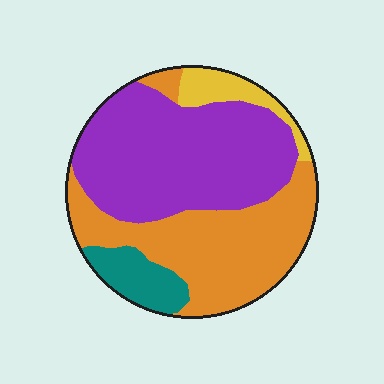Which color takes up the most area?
Purple, at roughly 45%.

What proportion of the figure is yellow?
Yellow takes up about one tenth (1/10) of the figure.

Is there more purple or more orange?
Purple.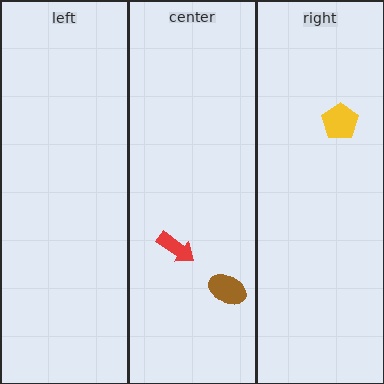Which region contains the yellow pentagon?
The right region.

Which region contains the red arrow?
The center region.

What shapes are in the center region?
The red arrow, the brown ellipse.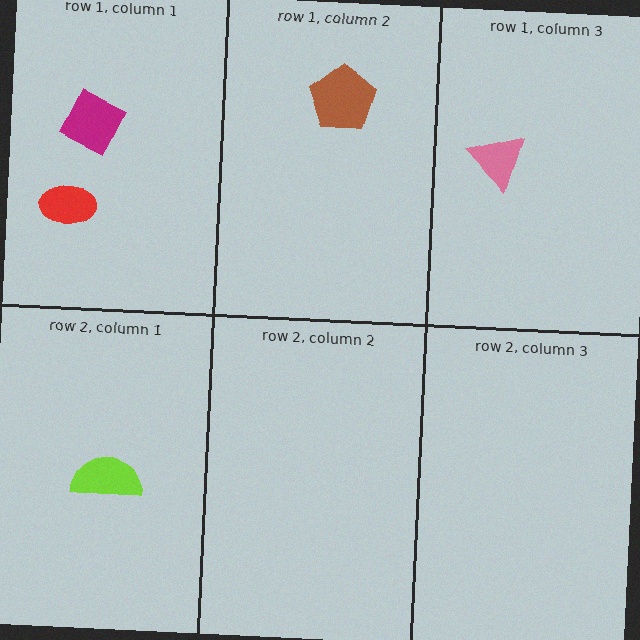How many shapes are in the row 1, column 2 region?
1.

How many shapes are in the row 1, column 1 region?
2.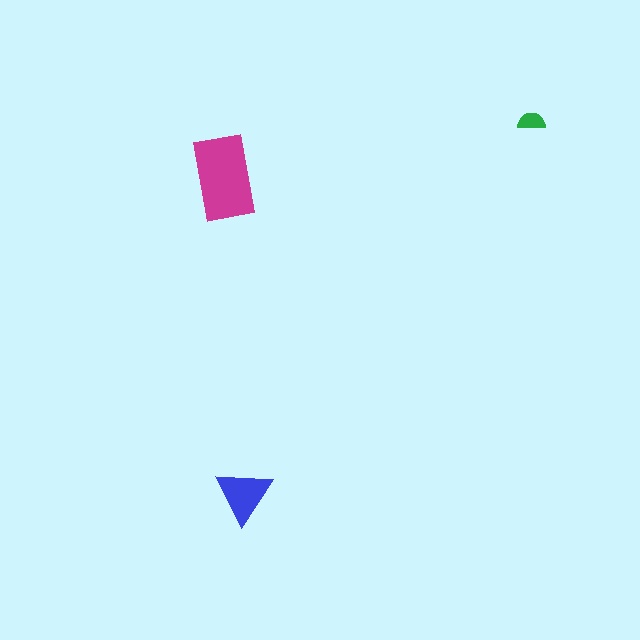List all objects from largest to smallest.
The magenta rectangle, the blue triangle, the green semicircle.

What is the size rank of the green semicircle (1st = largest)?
3rd.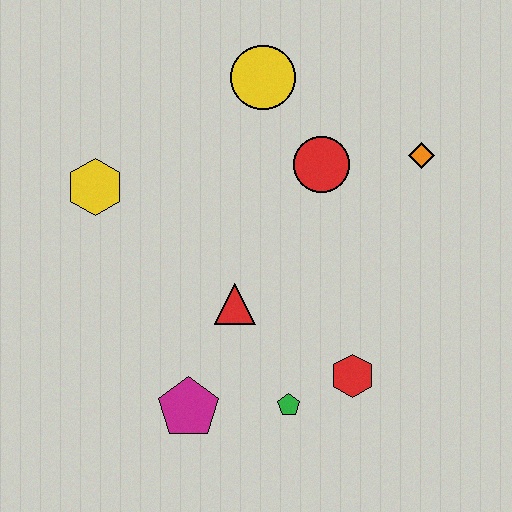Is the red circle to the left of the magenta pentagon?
No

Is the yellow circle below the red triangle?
No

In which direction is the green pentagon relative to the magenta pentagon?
The green pentagon is to the right of the magenta pentagon.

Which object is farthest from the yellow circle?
The magenta pentagon is farthest from the yellow circle.